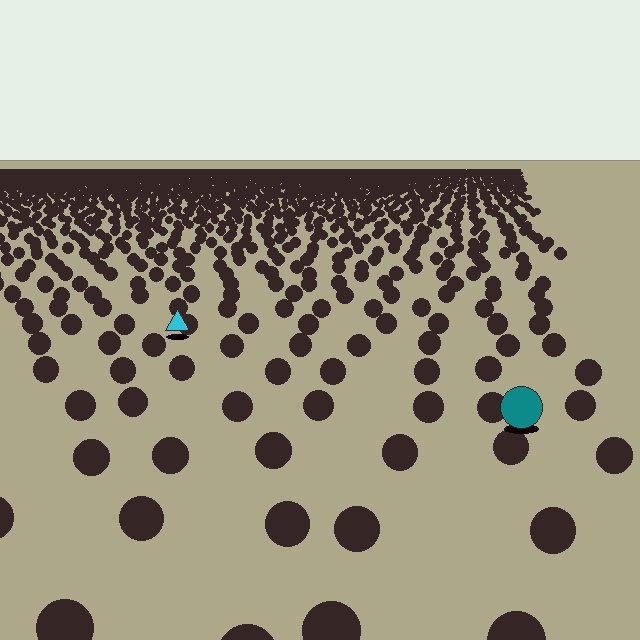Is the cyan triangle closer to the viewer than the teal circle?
No. The teal circle is closer — you can tell from the texture gradient: the ground texture is coarser near it.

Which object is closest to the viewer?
The teal circle is closest. The texture marks near it are larger and more spread out.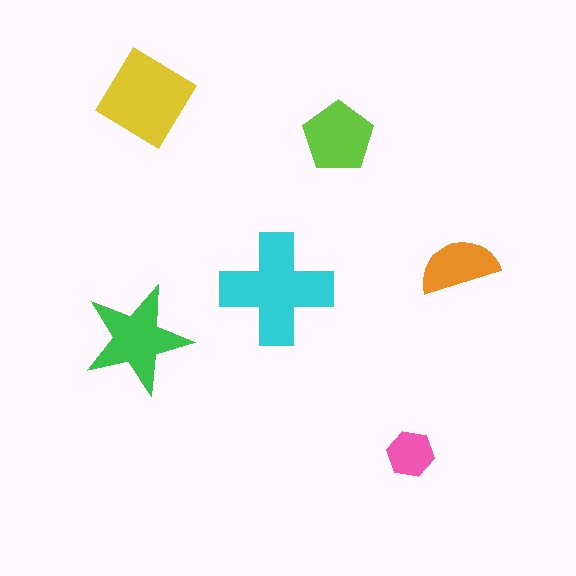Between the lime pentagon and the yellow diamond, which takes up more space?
The yellow diamond.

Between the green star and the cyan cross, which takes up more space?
The cyan cross.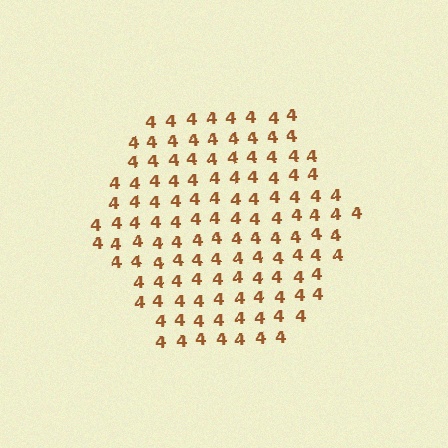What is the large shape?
The large shape is a hexagon.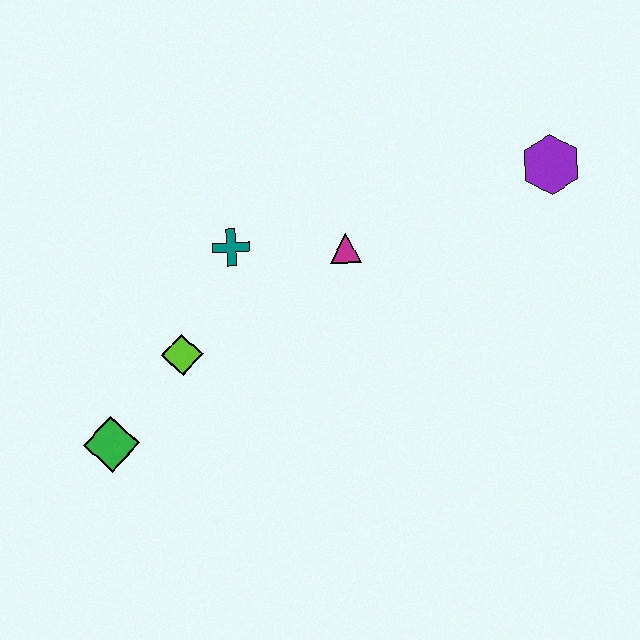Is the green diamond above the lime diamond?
No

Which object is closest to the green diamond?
The lime diamond is closest to the green diamond.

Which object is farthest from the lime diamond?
The purple hexagon is farthest from the lime diamond.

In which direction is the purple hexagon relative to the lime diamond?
The purple hexagon is to the right of the lime diamond.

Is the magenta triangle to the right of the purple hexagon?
No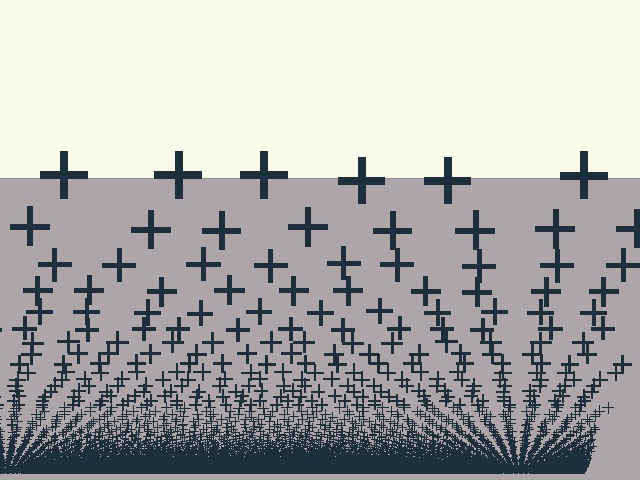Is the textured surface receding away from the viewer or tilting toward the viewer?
The surface appears to tilt toward the viewer. Texture elements get larger and sparser toward the top.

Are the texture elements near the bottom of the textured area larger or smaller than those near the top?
Smaller. The gradient is inverted — elements near the bottom are smaller and denser.